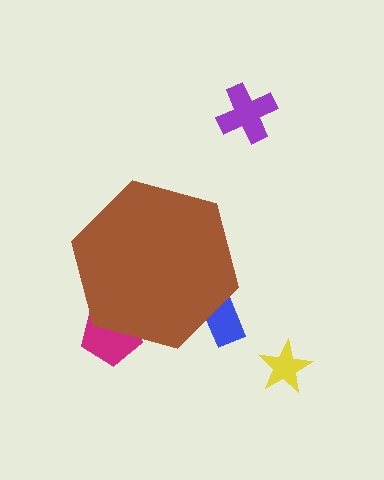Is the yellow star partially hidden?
No, the yellow star is fully visible.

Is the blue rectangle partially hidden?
Yes, the blue rectangle is partially hidden behind the brown hexagon.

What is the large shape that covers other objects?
A brown hexagon.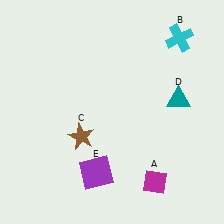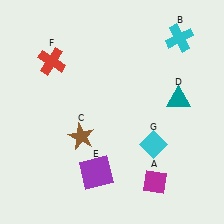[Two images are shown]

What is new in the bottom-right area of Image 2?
A cyan diamond (G) was added in the bottom-right area of Image 2.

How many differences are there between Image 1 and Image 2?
There are 2 differences between the two images.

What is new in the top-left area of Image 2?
A red cross (F) was added in the top-left area of Image 2.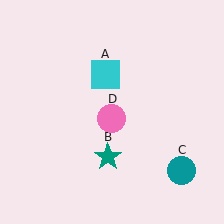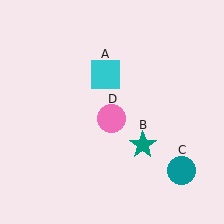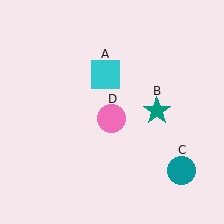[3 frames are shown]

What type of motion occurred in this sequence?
The teal star (object B) rotated counterclockwise around the center of the scene.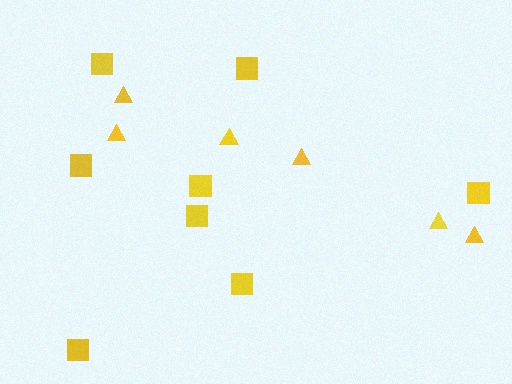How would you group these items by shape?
There are 2 groups: one group of triangles (6) and one group of squares (8).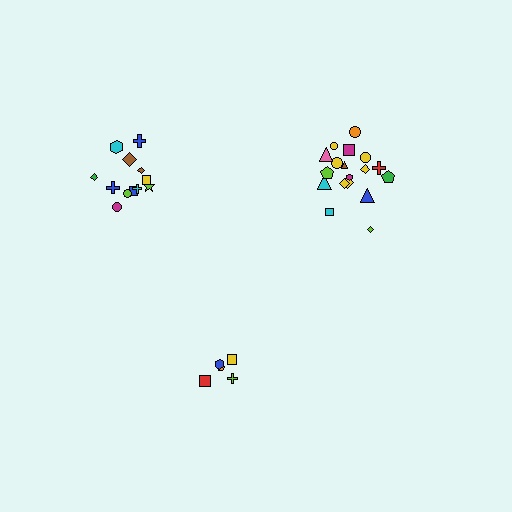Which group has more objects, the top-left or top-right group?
The top-right group.